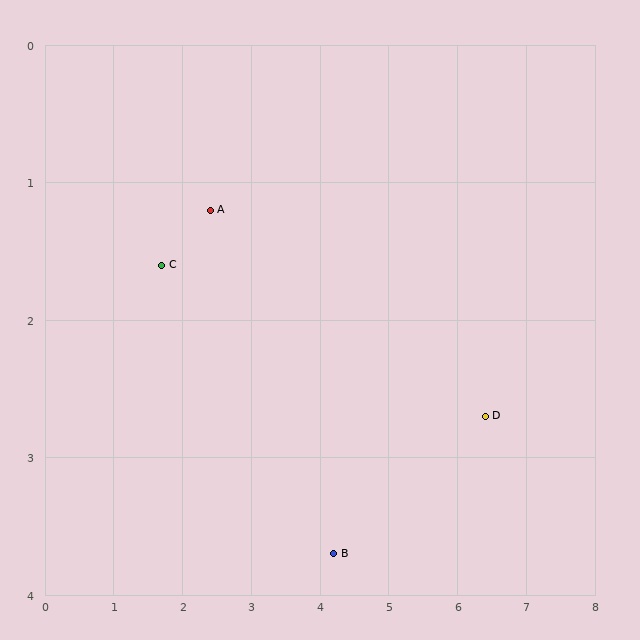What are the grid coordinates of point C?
Point C is at approximately (1.7, 1.6).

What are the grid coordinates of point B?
Point B is at approximately (4.2, 3.7).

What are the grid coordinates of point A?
Point A is at approximately (2.4, 1.2).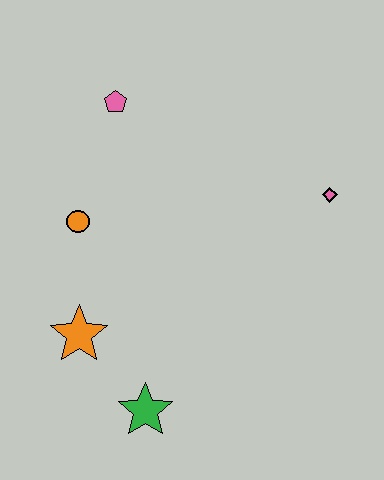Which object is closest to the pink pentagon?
The orange circle is closest to the pink pentagon.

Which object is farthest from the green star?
The pink pentagon is farthest from the green star.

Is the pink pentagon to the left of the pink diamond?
Yes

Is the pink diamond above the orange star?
Yes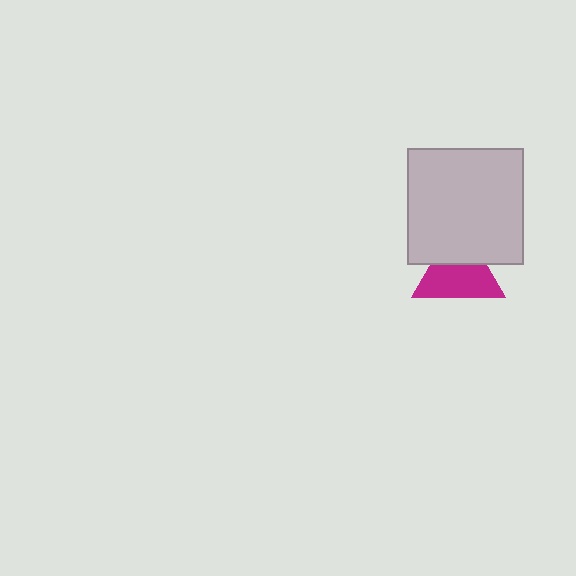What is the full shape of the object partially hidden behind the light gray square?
The partially hidden object is a magenta triangle.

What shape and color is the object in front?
The object in front is a light gray square.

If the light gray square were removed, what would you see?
You would see the complete magenta triangle.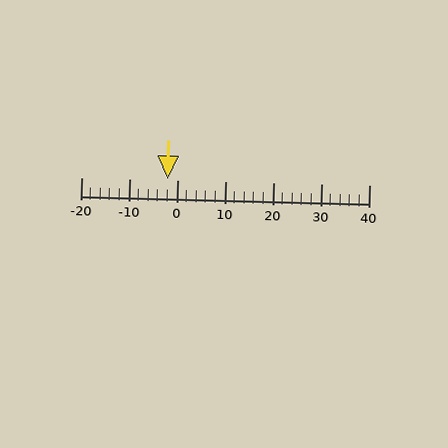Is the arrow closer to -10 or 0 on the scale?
The arrow is closer to 0.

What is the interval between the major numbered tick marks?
The major tick marks are spaced 10 units apart.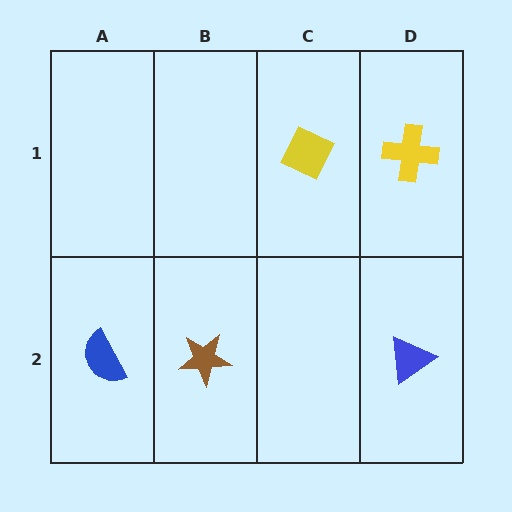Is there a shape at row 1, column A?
No, that cell is empty.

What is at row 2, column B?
A brown star.